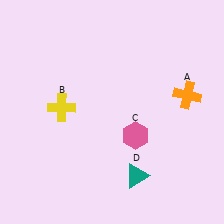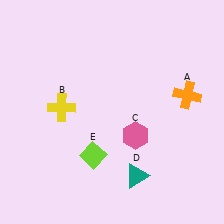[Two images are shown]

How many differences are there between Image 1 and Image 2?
There is 1 difference between the two images.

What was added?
A lime diamond (E) was added in Image 2.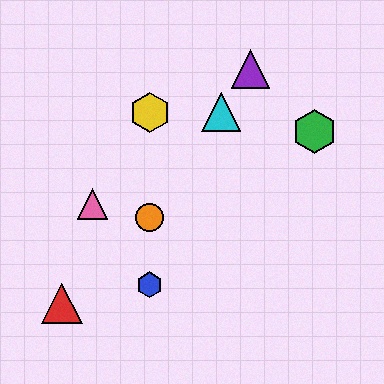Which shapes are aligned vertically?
The blue hexagon, the yellow hexagon, the orange circle are aligned vertically.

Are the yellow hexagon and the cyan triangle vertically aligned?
No, the yellow hexagon is at x≈150 and the cyan triangle is at x≈221.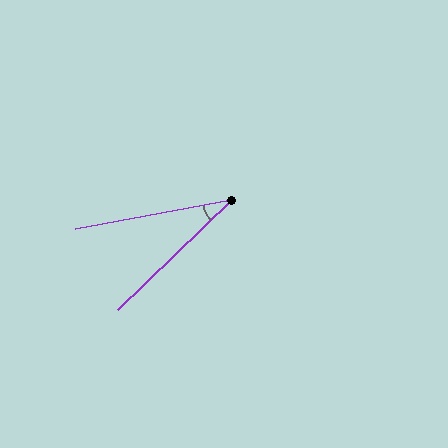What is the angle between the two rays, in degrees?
Approximately 34 degrees.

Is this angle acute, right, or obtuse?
It is acute.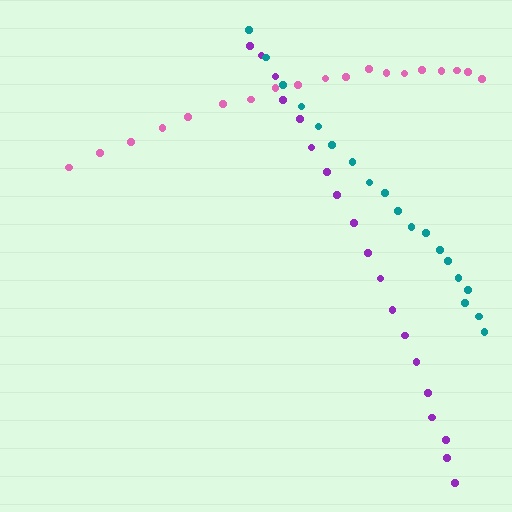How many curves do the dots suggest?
There are 3 distinct paths.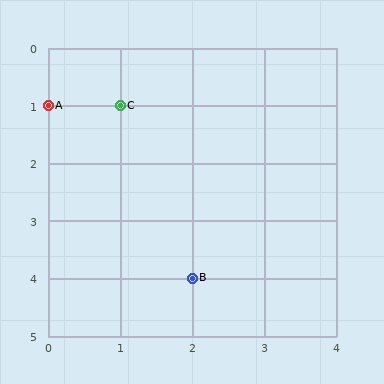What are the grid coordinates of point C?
Point C is at grid coordinates (1, 1).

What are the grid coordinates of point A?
Point A is at grid coordinates (0, 1).